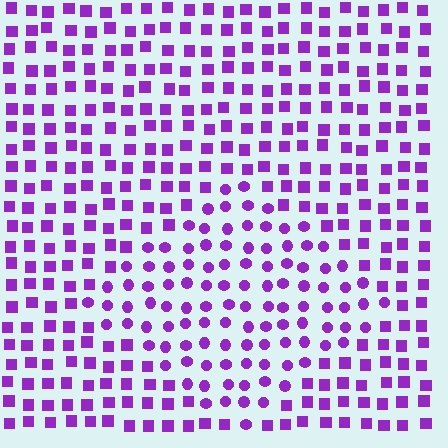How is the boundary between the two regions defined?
The boundary is defined by a change in element shape: circles inside vs. squares outside. All elements share the same color and spacing.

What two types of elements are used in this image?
The image uses circles inside the diamond region and squares outside it.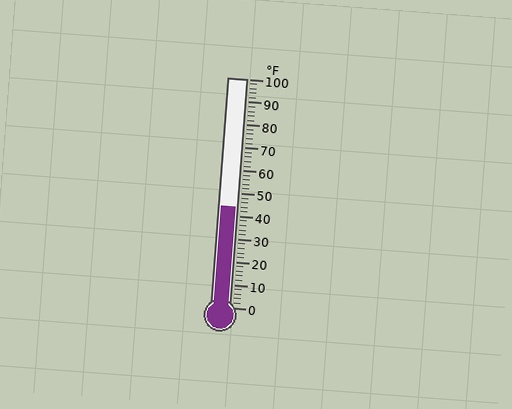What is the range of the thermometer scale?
The thermometer scale ranges from 0°F to 100°F.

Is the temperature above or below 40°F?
The temperature is above 40°F.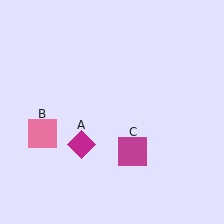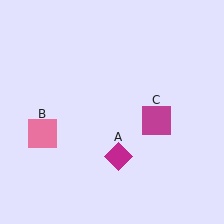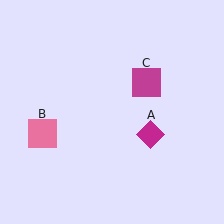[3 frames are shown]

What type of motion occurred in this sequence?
The magenta diamond (object A), magenta square (object C) rotated counterclockwise around the center of the scene.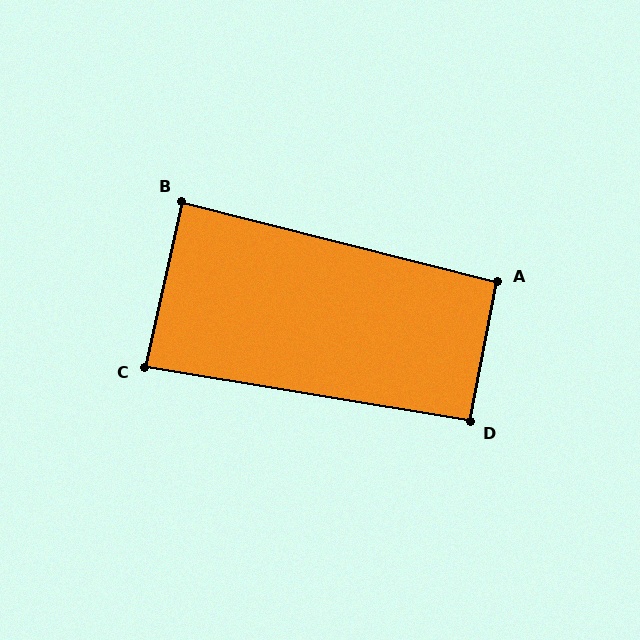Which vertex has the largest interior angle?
A, at approximately 93 degrees.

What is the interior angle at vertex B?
Approximately 89 degrees (approximately right).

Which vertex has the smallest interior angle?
C, at approximately 87 degrees.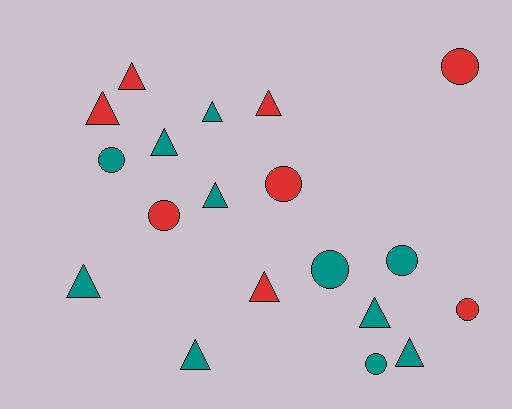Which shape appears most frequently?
Triangle, with 11 objects.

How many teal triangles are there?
There are 7 teal triangles.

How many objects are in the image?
There are 19 objects.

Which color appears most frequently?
Teal, with 11 objects.